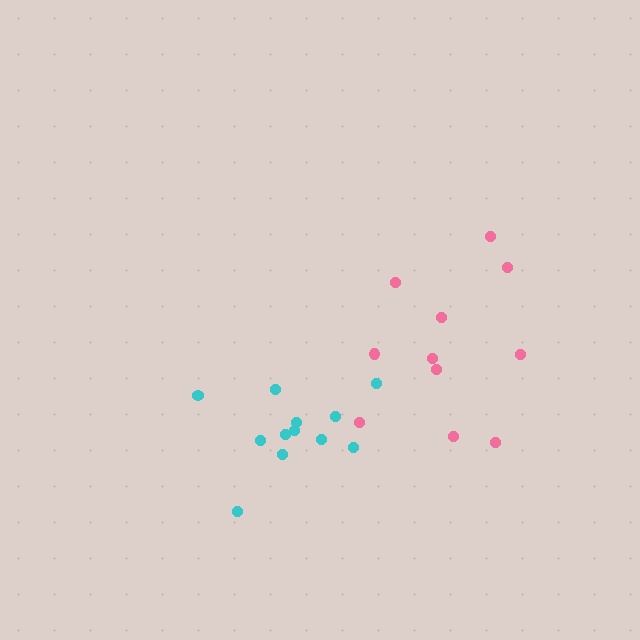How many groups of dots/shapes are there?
There are 2 groups.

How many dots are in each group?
Group 1: 12 dots, Group 2: 11 dots (23 total).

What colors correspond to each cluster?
The clusters are colored: cyan, pink.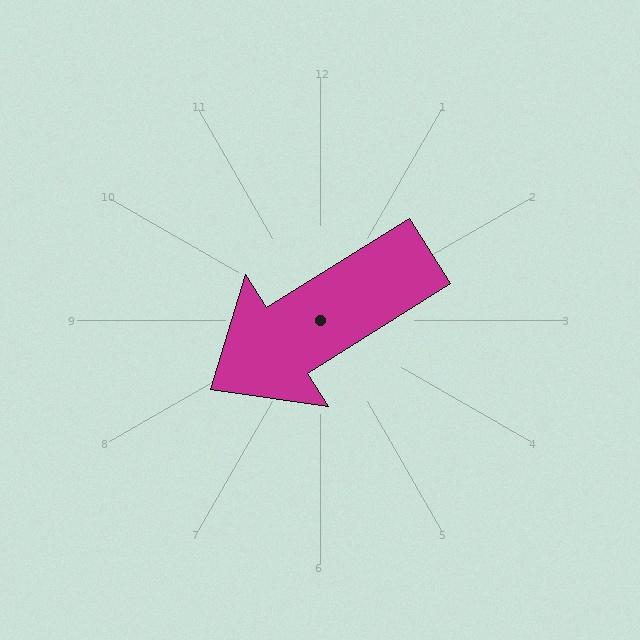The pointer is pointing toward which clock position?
Roughly 8 o'clock.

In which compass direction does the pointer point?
Southwest.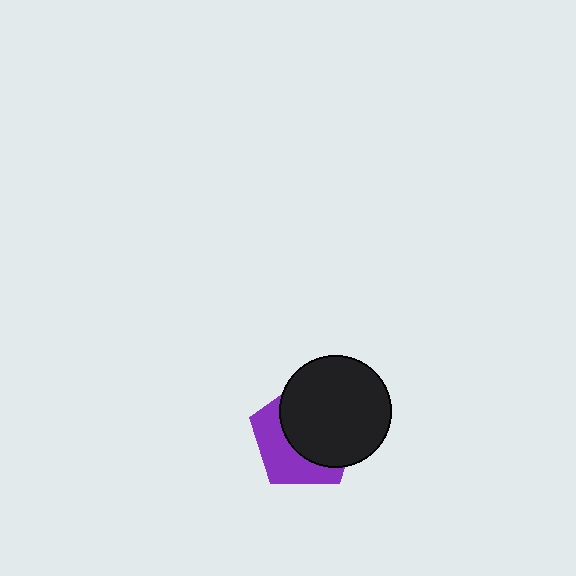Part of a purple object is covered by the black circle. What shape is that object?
It is a pentagon.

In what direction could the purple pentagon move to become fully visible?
The purple pentagon could move toward the lower-left. That would shift it out from behind the black circle entirely.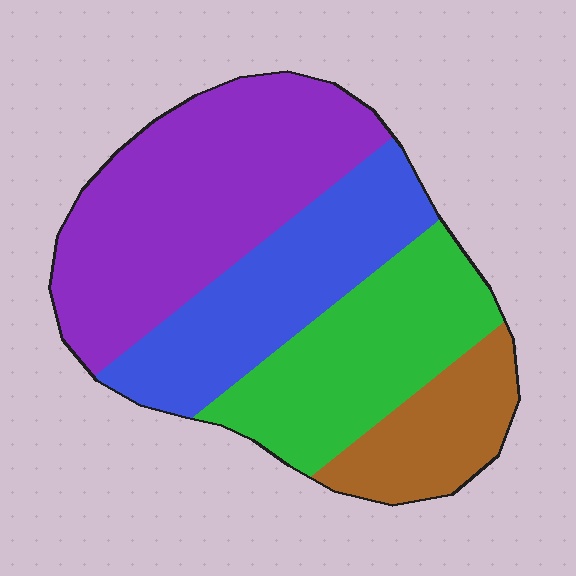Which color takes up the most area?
Purple, at roughly 40%.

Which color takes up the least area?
Brown, at roughly 15%.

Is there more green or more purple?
Purple.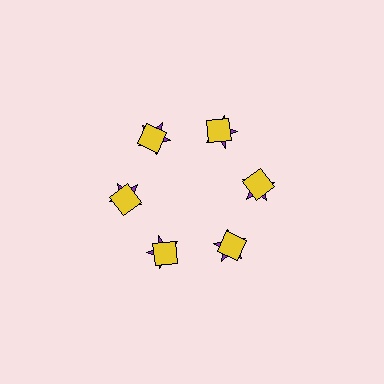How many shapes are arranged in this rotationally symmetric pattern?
There are 12 shapes, arranged in 6 groups of 2.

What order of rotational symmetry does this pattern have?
This pattern has 6-fold rotational symmetry.